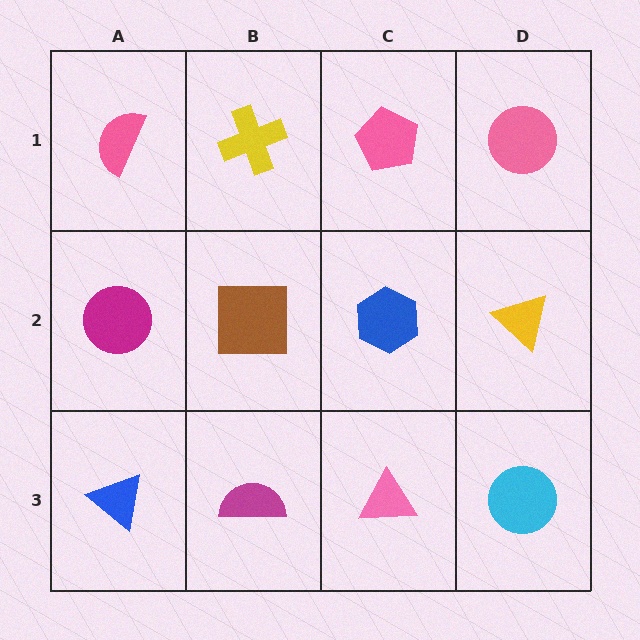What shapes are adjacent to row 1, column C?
A blue hexagon (row 2, column C), a yellow cross (row 1, column B), a pink circle (row 1, column D).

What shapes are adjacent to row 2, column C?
A pink pentagon (row 1, column C), a pink triangle (row 3, column C), a brown square (row 2, column B), a yellow triangle (row 2, column D).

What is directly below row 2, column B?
A magenta semicircle.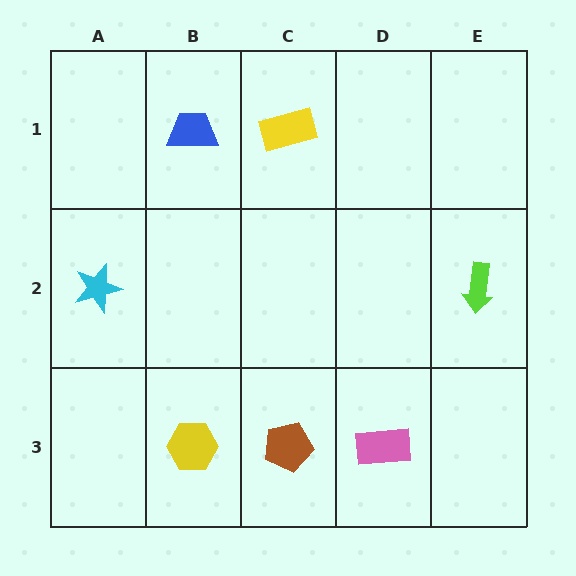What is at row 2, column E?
A lime arrow.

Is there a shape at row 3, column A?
No, that cell is empty.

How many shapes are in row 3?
3 shapes.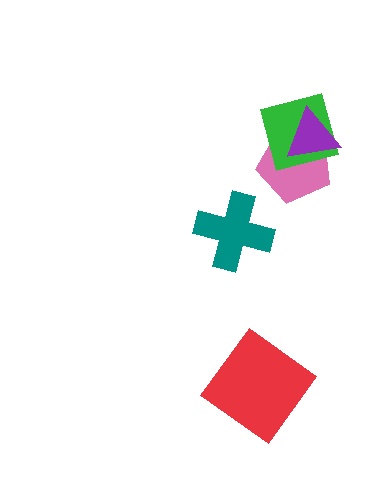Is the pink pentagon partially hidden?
Yes, it is partially covered by another shape.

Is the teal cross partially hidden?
No, no other shape covers it.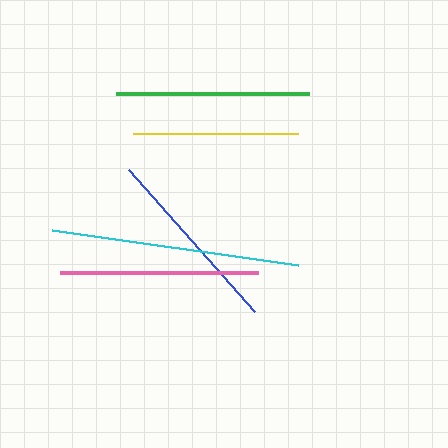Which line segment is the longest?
The cyan line is the longest at approximately 249 pixels.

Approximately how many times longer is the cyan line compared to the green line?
The cyan line is approximately 1.3 times the length of the green line.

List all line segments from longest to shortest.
From longest to shortest: cyan, pink, green, blue, yellow.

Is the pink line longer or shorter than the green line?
The pink line is longer than the green line.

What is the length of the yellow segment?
The yellow segment is approximately 165 pixels long.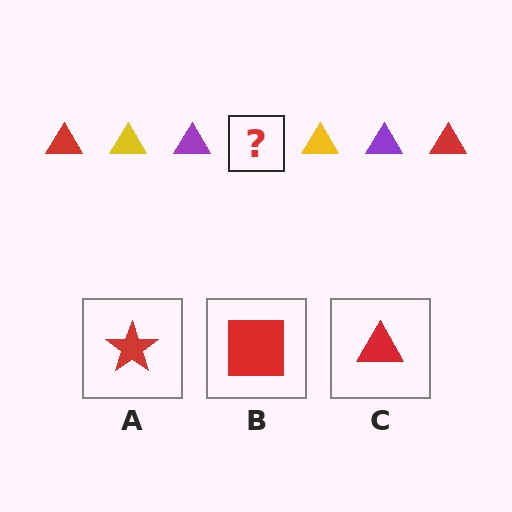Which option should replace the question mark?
Option C.